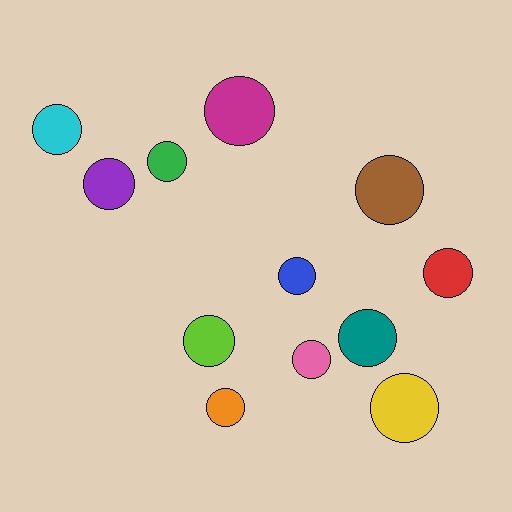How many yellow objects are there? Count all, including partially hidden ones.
There is 1 yellow object.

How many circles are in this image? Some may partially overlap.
There are 12 circles.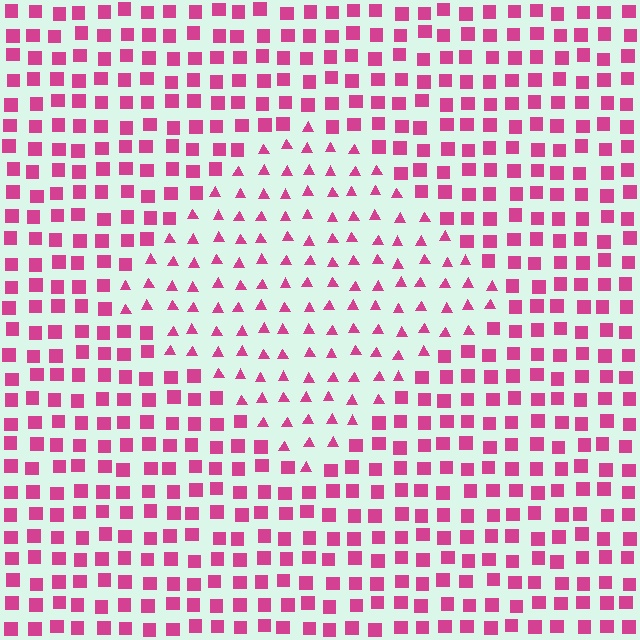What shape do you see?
I see a diamond.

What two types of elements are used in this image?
The image uses triangles inside the diamond region and squares outside it.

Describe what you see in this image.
The image is filled with small magenta elements arranged in a uniform grid. A diamond-shaped region contains triangles, while the surrounding area contains squares. The boundary is defined purely by the change in element shape.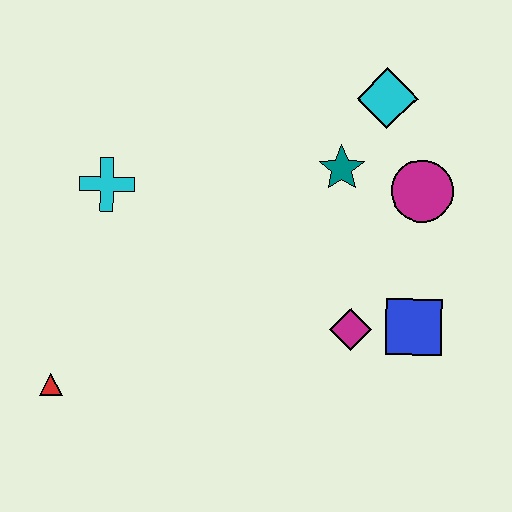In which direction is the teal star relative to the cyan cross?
The teal star is to the right of the cyan cross.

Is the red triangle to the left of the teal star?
Yes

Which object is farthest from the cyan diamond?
The red triangle is farthest from the cyan diamond.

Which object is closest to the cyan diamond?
The teal star is closest to the cyan diamond.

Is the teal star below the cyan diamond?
Yes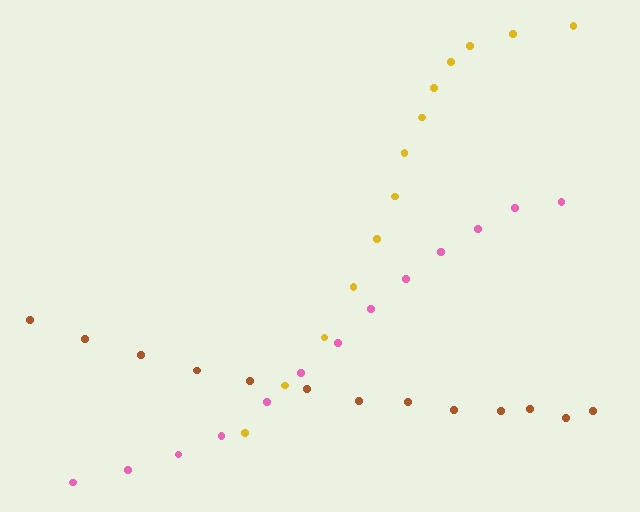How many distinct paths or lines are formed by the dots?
There are 3 distinct paths.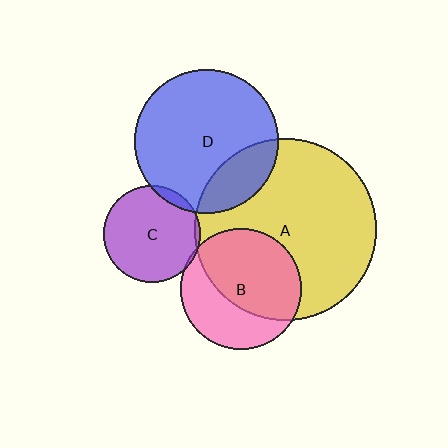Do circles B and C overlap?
Yes.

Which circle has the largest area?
Circle A (yellow).